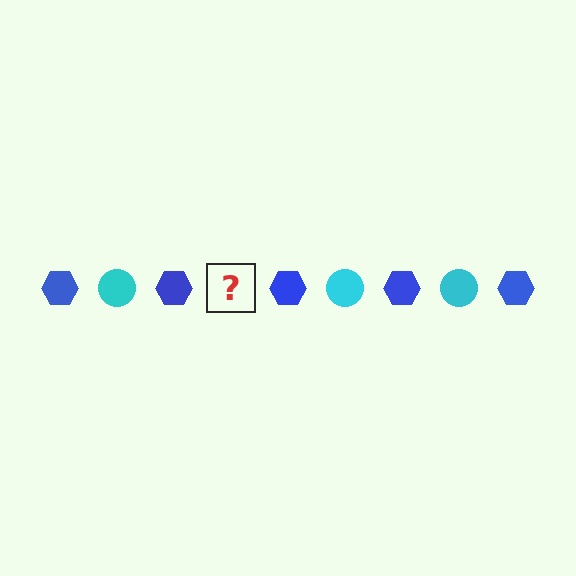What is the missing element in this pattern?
The missing element is a cyan circle.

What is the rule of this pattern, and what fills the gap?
The rule is that the pattern alternates between blue hexagon and cyan circle. The gap should be filled with a cyan circle.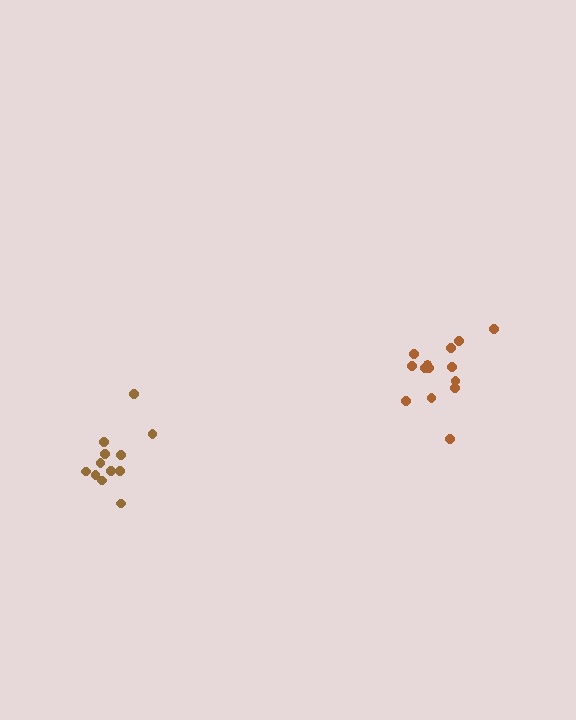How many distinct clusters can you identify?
There are 2 distinct clusters.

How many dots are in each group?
Group 1: 12 dots, Group 2: 14 dots (26 total).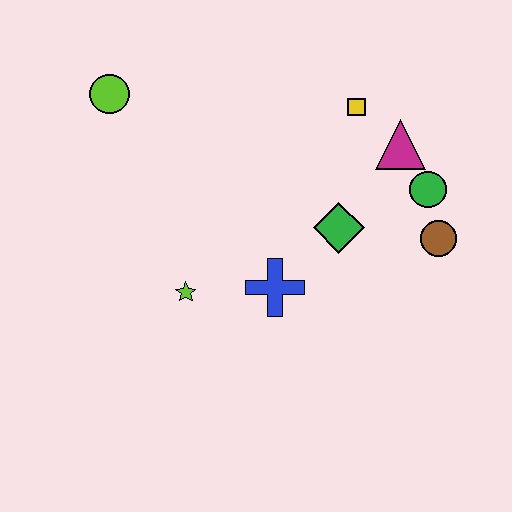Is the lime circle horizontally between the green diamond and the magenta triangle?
No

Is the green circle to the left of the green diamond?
No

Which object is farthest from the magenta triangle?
The lime circle is farthest from the magenta triangle.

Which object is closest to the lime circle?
The lime star is closest to the lime circle.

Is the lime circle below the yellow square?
No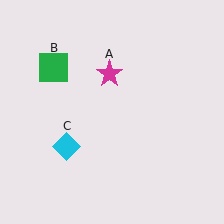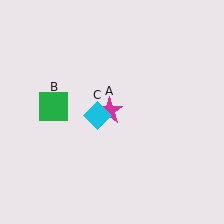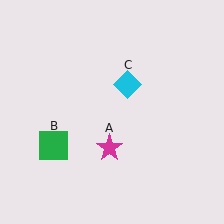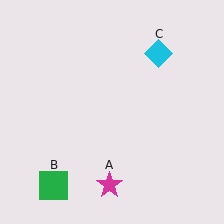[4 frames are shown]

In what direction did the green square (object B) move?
The green square (object B) moved down.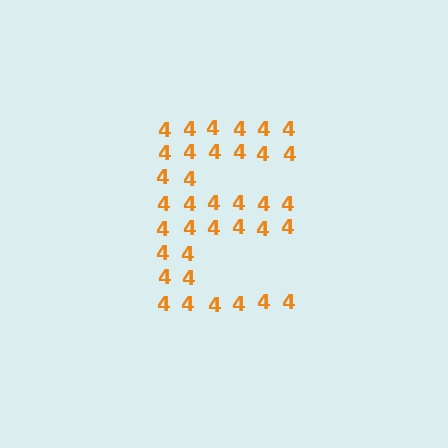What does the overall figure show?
The overall figure shows the letter E.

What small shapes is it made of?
It is made of small digit 4's.